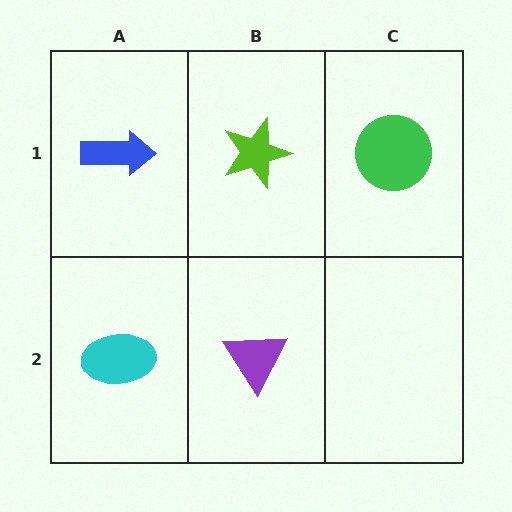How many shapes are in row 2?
2 shapes.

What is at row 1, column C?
A green circle.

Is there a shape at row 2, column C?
No, that cell is empty.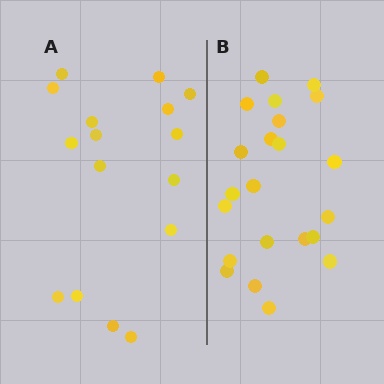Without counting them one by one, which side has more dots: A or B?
Region B (the right region) has more dots.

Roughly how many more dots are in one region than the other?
Region B has about 6 more dots than region A.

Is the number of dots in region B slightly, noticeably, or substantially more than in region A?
Region B has noticeably more, but not dramatically so. The ratio is roughly 1.4 to 1.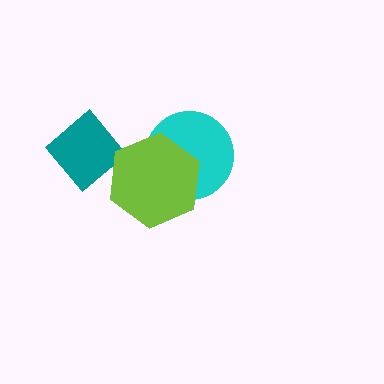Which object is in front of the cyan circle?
The lime hexagon is in front of the cyan circle.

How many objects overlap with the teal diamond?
1 object overlaps with the teal diamond.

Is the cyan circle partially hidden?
Yes, it is partially covered by another shape.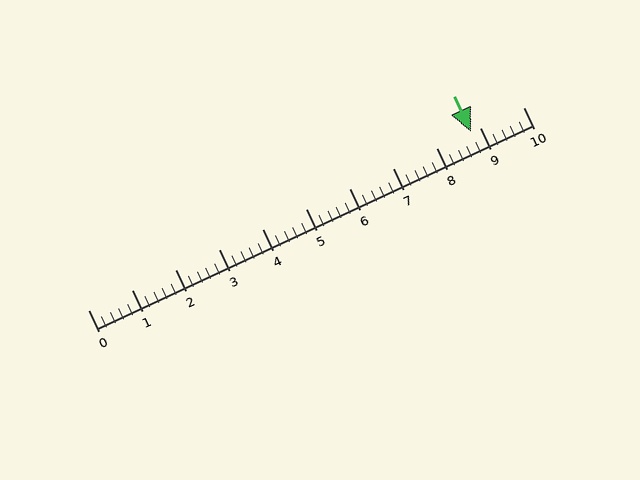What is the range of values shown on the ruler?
The ruler shows values from 0 to 10.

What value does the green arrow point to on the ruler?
The green arrow points to approximately 8.8.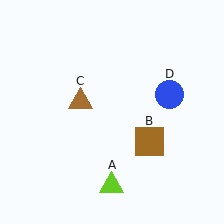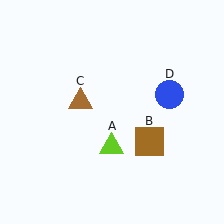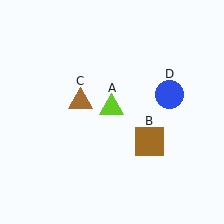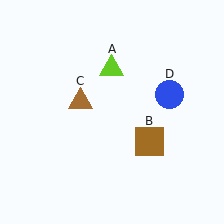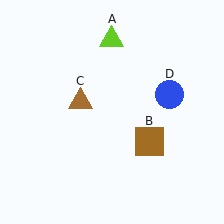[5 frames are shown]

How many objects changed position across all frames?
1 object changed position: lime triangle (object A).